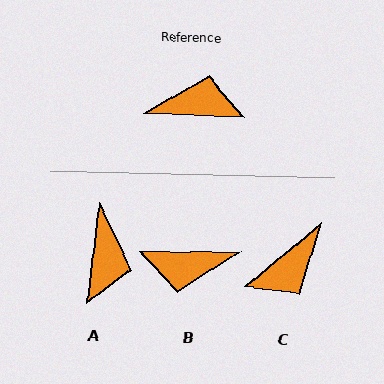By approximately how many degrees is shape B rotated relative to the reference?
Approximately 177 degrees clockwise.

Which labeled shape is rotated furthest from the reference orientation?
B, about 177 degrees away.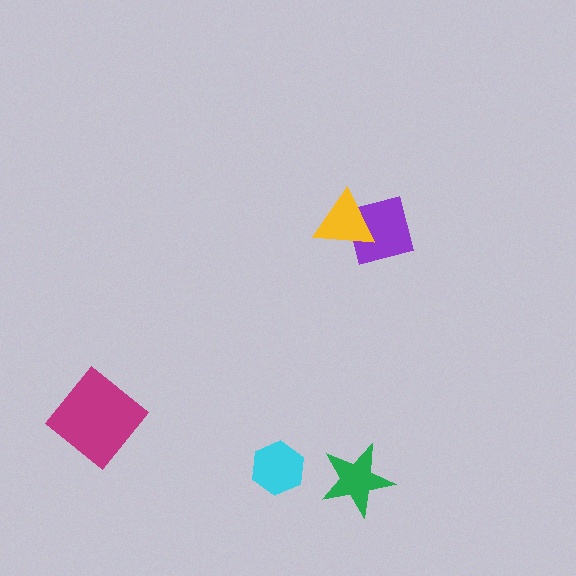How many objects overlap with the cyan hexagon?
0 objects overlap with the cyan hexagon.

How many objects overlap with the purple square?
1 object overlaps with the purple square.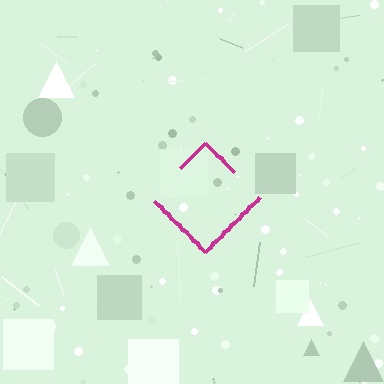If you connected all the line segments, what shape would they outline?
They would outline a diamond.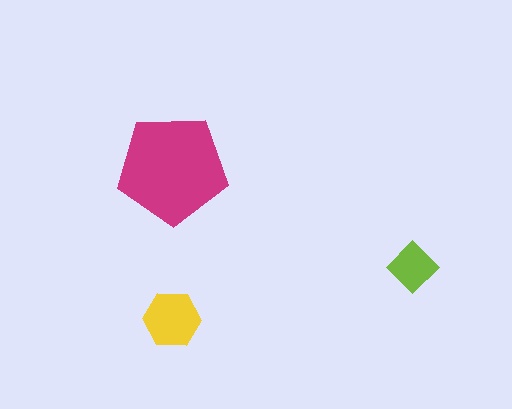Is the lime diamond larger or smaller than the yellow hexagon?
Smaller.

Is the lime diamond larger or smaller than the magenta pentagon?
Smaller.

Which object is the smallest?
The lime diamond.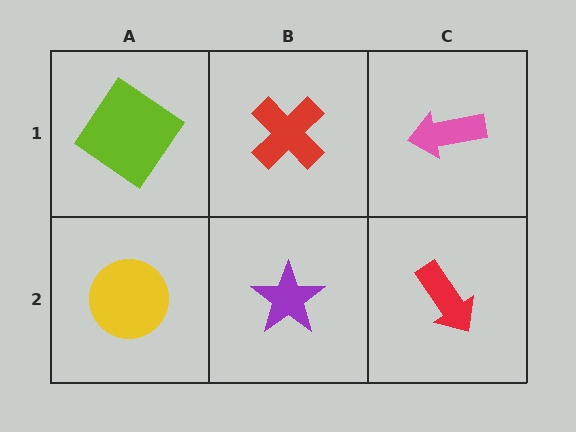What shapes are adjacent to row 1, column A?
A yellow circle (row 2, column A), a red cross (row 1, column B).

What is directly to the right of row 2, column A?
A purple star.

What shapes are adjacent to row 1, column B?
A purple star (row 2, column B), a lime diamond (row 1, column A), a pink arrow (row 1, column C).